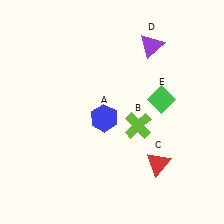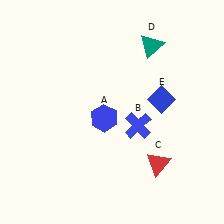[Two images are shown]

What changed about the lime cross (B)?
In Image 1, B is lime. In Image 2, it changed to blue.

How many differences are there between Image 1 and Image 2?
There are 3 differences between the two images.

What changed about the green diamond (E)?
In Image 1, E is green. In Image 2, it changed to blue.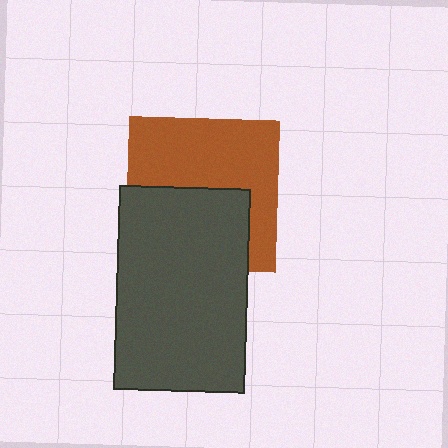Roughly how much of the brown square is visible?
About half of it is visible (roughly 55%).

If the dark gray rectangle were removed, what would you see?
You would see the complete brown square.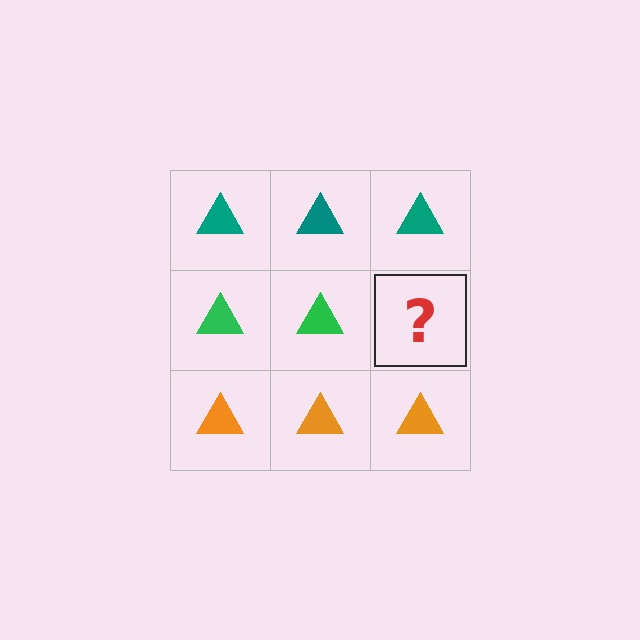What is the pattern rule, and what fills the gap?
The rule is that each row has a consistent color. The gap should be filled with a green triangle.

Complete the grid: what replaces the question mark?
The question mark should be replaced with a green triangle.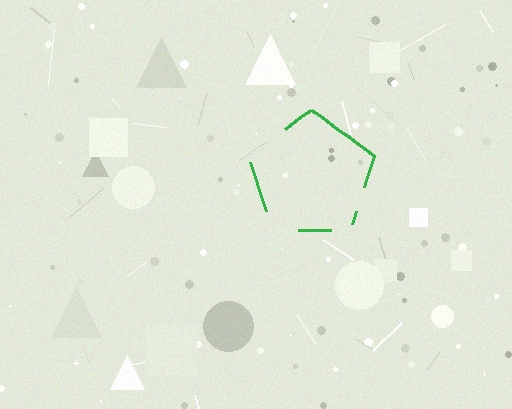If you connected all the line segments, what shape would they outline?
They would outline a pentagon.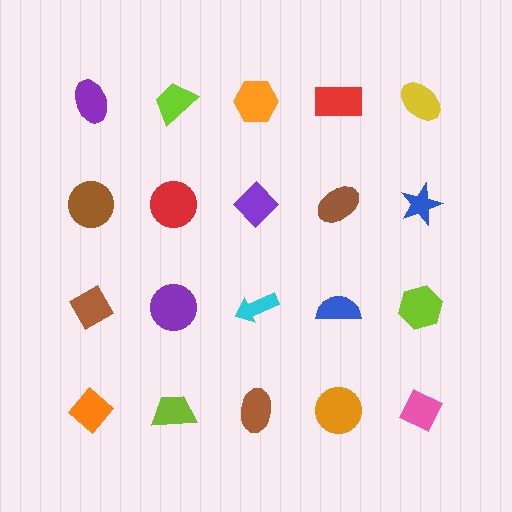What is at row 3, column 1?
A brown diamond.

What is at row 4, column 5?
A pink diamond.